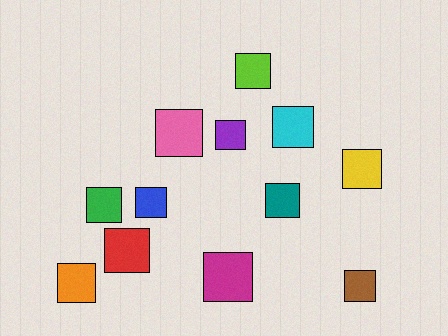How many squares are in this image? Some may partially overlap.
There are 12 squares.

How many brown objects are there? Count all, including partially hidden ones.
There is 1 brown object.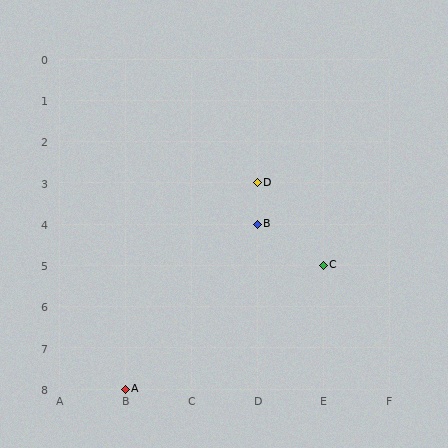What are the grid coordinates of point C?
Point C is at grid coordinates (E, 5).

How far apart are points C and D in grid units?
Points C and D are 1 column and 2 rows apart (about 2.2 grid units diagonally).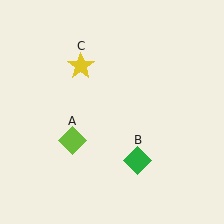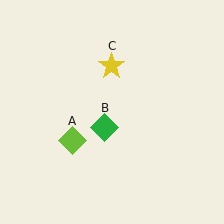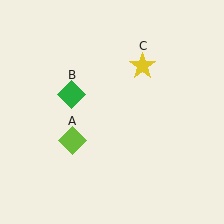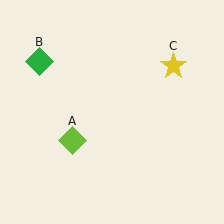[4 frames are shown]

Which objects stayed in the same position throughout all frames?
Lime diamond (object A) remained stationary.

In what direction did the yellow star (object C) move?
The yellow star (object C) moved right.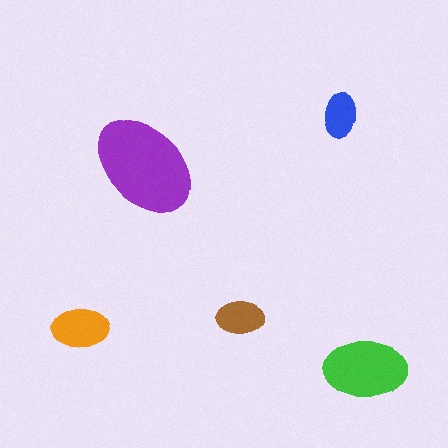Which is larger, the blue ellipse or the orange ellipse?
The orange one.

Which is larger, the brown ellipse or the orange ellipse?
The orange one.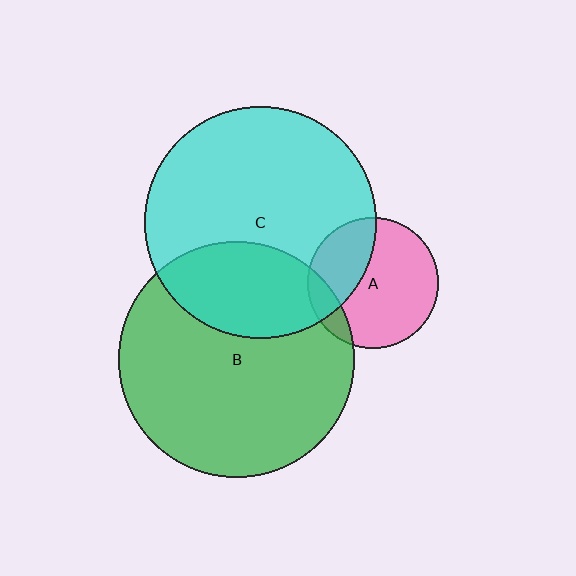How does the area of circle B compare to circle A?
Approximately 3.3 times.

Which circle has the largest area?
Circle B (green).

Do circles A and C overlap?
Yes.